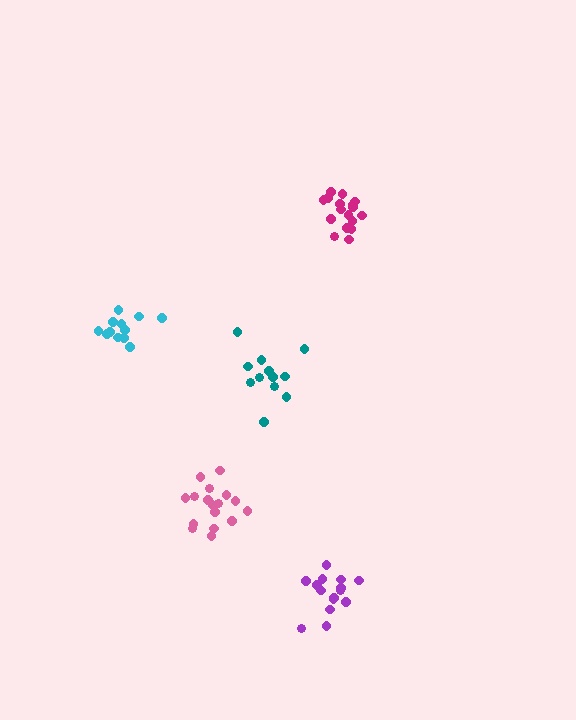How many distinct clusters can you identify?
There are 5 distinct clusters.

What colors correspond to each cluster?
The clusters are colored: teal, magenta, pink, cyan, purple.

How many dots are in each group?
Group 1: 12 dots, Group 2: 17 dots, Group 3: 17 dots, Group 4: 12 dots, Group 5: 15 dots (73 total).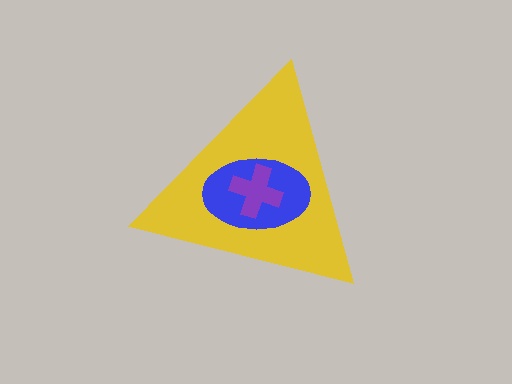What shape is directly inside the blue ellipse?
The purple cross.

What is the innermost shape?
The purple cross.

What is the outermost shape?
The yellow triangle.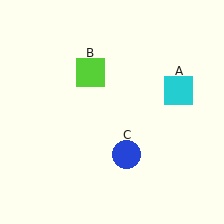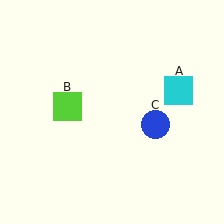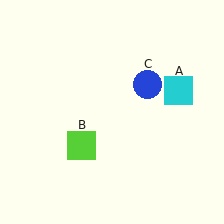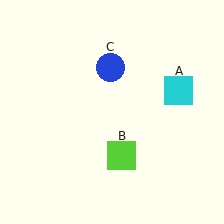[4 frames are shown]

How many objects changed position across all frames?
2 objects changed position: lime square (object B), blue circle (object C).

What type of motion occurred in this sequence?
The lime square (object B), blue circle (object C) rotated counterclockwise around the center of the scene.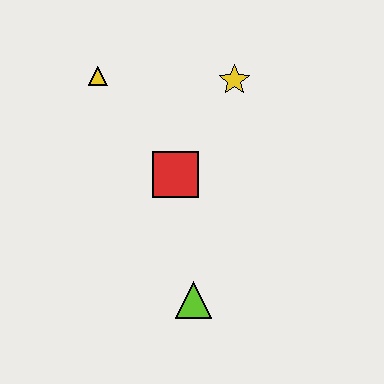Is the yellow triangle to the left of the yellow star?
Yes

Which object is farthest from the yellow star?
The lime triangle is farthest from the yellow star.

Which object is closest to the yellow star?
The red square is closest to the yellow star.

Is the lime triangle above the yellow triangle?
No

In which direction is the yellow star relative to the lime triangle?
The yellow star is above the lime triangle.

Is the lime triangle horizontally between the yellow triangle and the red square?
No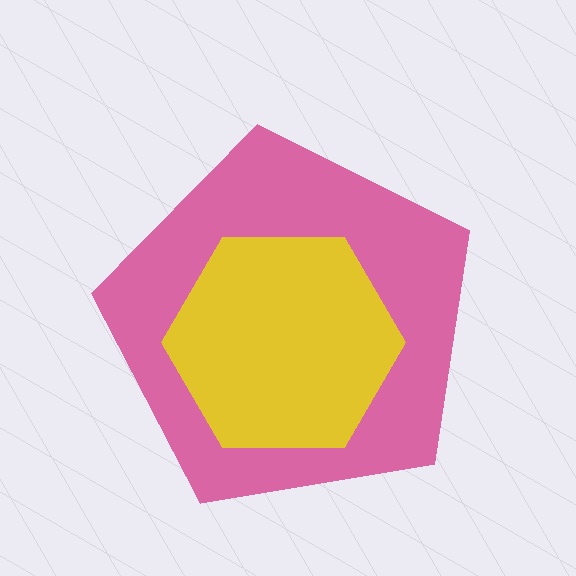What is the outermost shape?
The pink pentagon.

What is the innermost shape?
The yellow hexagon.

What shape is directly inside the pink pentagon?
The yellow hexagon.